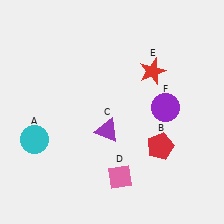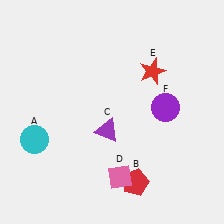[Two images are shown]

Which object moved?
The red pentagon (B) moved down.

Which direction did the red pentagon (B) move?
The red pentagon (B) moved down.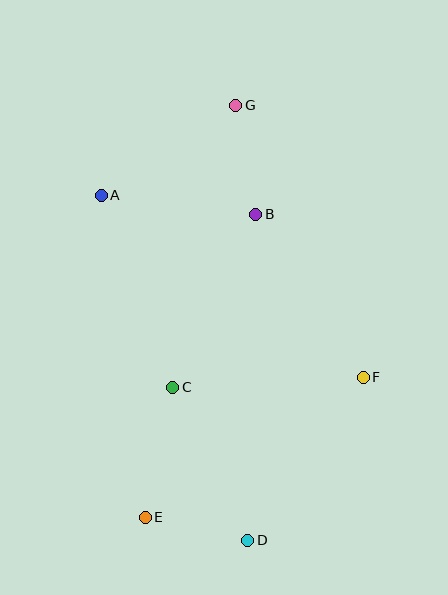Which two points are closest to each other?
Points D and E are closest to each other.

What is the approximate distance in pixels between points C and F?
The distance between C and F is approximately 191 pixels.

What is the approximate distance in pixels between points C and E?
The distance between C and E is approximately 133 pixels.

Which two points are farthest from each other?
Points D and G are farthest from each other.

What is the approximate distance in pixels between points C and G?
The distance between C and G is approximately 289 pixels.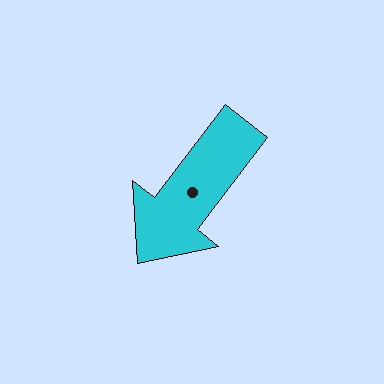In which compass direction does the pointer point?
Southwest.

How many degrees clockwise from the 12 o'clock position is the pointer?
Approximately 217 degrees.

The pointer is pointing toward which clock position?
Roughly 7 o'clock.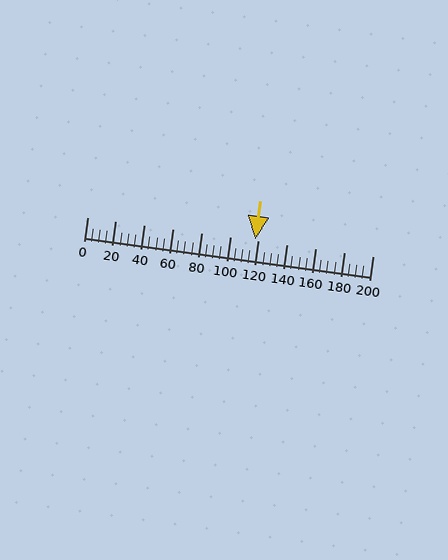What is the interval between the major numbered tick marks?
The major tick marks are spaced 20 units apart.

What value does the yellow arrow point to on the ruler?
The yellow arrow points to approximately 118.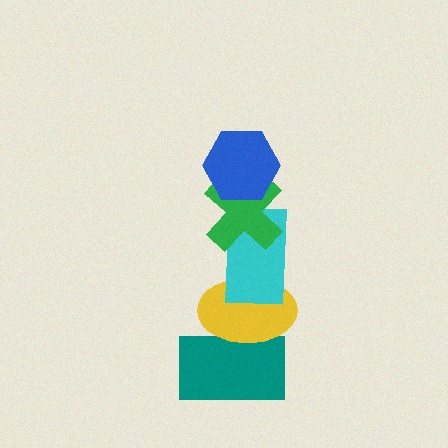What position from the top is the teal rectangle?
The teal rectangle is 5th from the top.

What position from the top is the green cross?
The green cross is 2nd from the top.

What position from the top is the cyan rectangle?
The cyan rectangle is 3rd from the top.